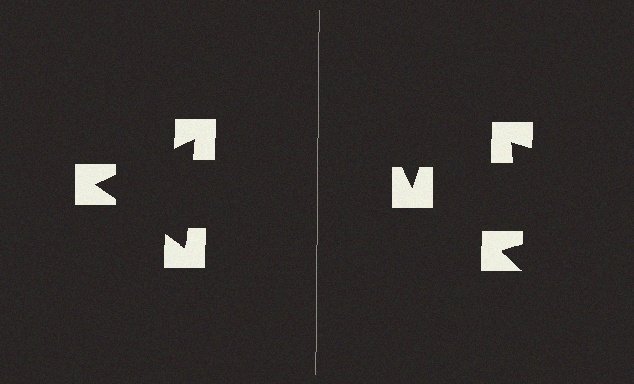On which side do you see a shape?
An illusory triangle appears on the left side. On the right side the wedge cuts are rotated, so no coherent shape forms.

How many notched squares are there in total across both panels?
6 — 3 on each side.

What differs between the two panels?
The notched squares are positioned identically on both sides; only the wedge orientations differ. On the left they align to a triangle; on the right they are misaligned.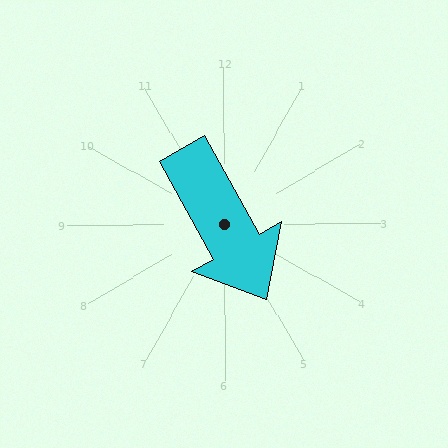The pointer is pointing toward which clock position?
Roughly 5 o'clock.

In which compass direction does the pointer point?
Southeast.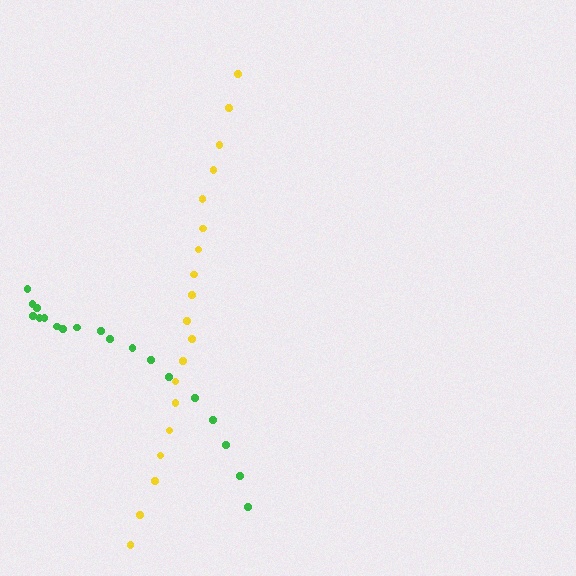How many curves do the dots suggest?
There are 2 distinct paths.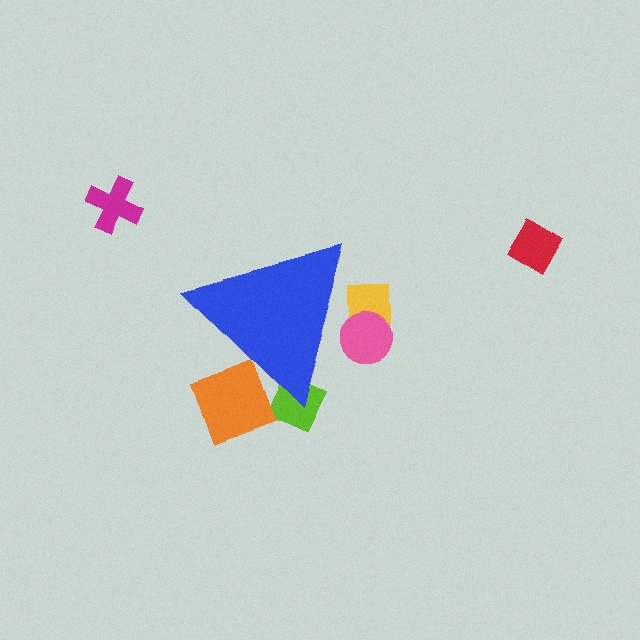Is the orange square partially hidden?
Yes, the orange square is partially hidden behind the blue triangle.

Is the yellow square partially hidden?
Yes, the yellow square is partially hidden behind the blue triangle.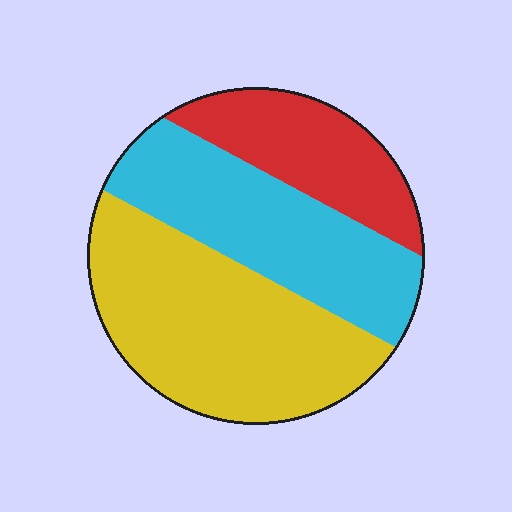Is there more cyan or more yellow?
Yellow.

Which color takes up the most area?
Yellow, at roughly 45%.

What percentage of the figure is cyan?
Cyan takes up about one third (1/3) of the figure.